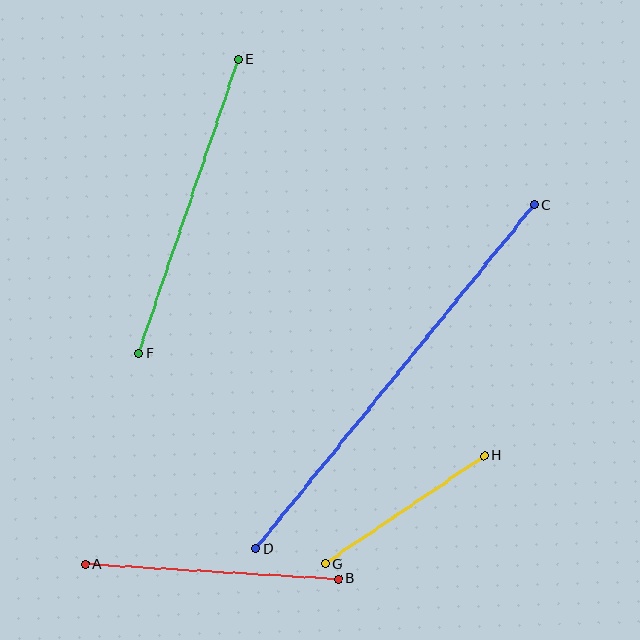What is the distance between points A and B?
The distance is approximately 254 pixels.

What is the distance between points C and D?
The distance is approximately 442 pixels.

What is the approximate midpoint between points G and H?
The midpoint is at approximately (404, 510) pixels.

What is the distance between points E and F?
The distance is approximately 310 pixels.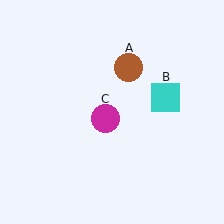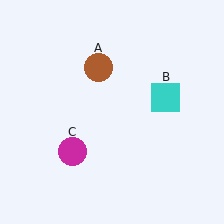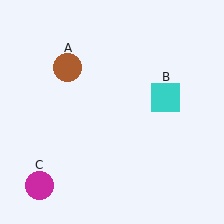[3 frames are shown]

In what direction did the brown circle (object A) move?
The brown circle (object A) moved left.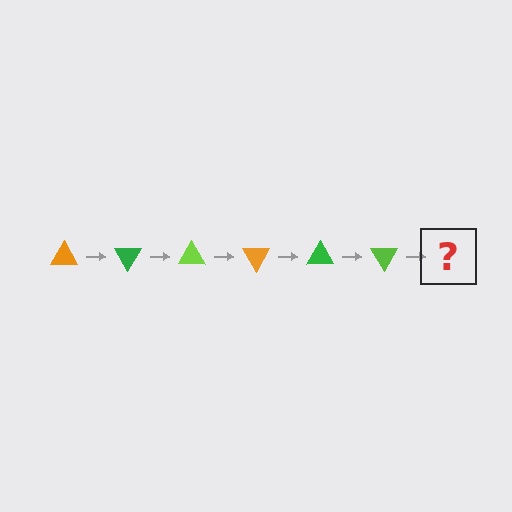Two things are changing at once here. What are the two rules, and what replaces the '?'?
The two rules are that it rotates 60 degrees each step and the color cycles through orange, green, and lime. The '?' should be an orange triangle, rotated 360 degrees from the start.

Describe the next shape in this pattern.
It should be an orange triangle, rotated 360 degrees from the start.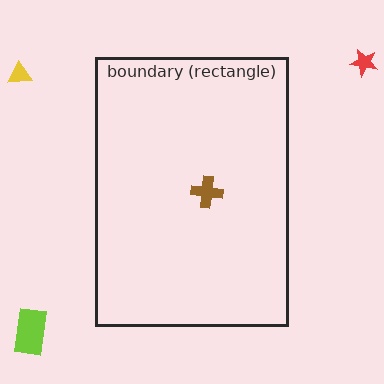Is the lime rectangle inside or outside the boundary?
Outside.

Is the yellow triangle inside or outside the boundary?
Outside.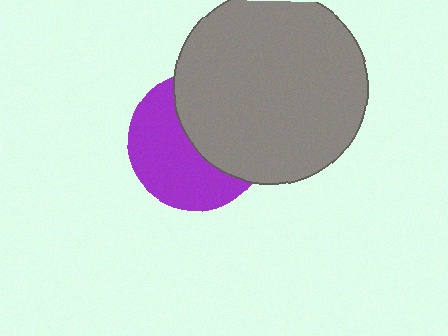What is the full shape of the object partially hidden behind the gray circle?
The partially hidden object is a purple circle.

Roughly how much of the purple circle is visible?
About half of it is visible (roughly 53%).